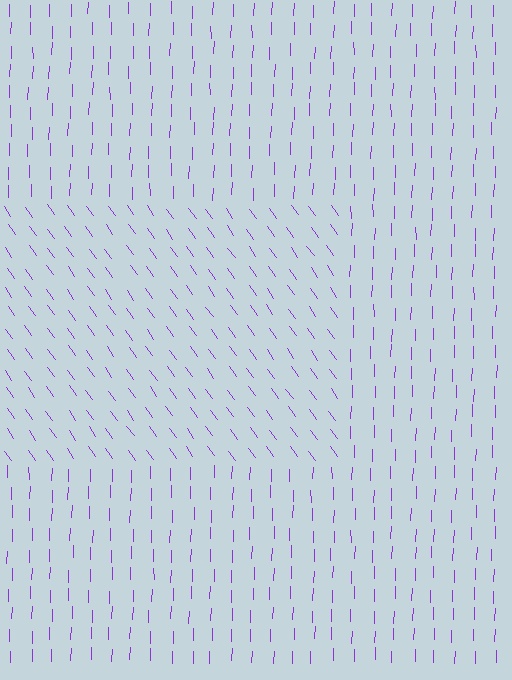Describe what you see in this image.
The image is filled with small purple line segments. A rectangle region in the image has lines oriented differently from the surrounding lines, creating a visible texture boundary.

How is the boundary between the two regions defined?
The boundary is defined purely by a change in line orientation (approximately 37 degrees difference). All lines are the same color and thickness.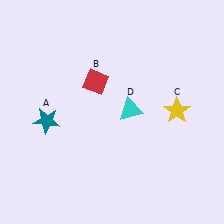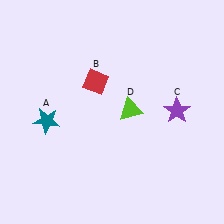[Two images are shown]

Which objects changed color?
C changed from yellow to purple. D changed from cyan to lime.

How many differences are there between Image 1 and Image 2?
There are 2 differences between the two images.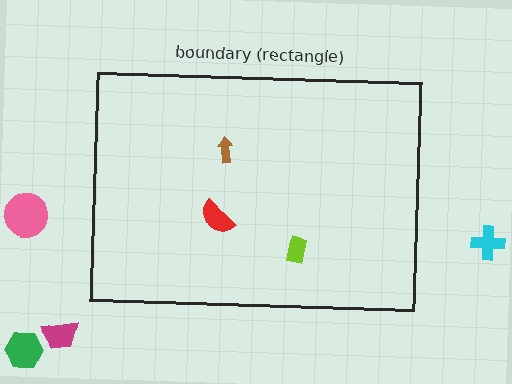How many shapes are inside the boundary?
3 inside, 4 outside.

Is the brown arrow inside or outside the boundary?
Inside.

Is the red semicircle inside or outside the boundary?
Inside.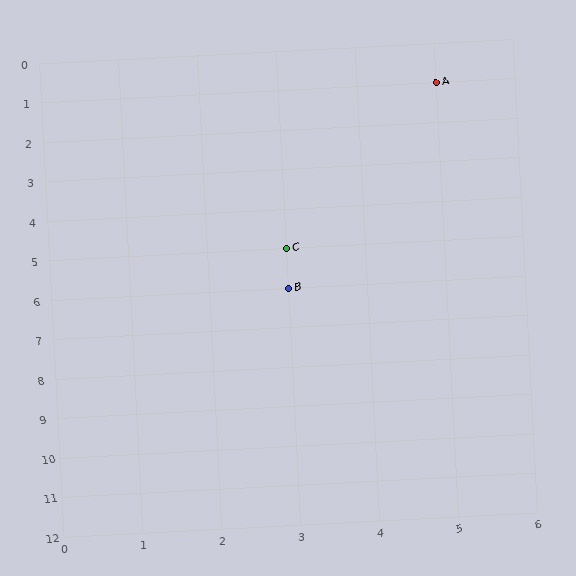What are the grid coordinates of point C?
Point C is at grid coordinates (3, 5).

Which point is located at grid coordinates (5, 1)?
Point A is at (5, 1).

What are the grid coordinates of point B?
Point B is at grid coordinates (3, 6).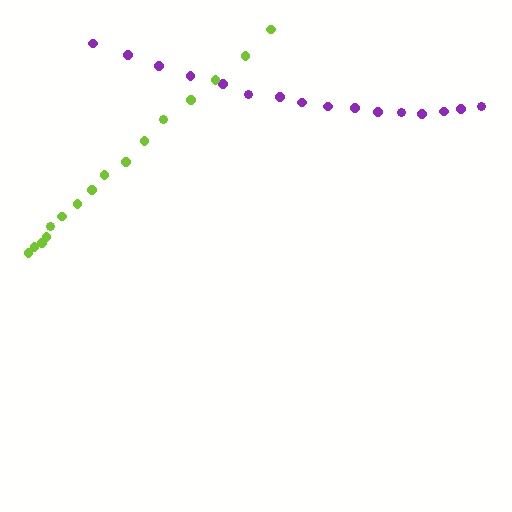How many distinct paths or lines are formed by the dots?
There are 2 distinct paths.